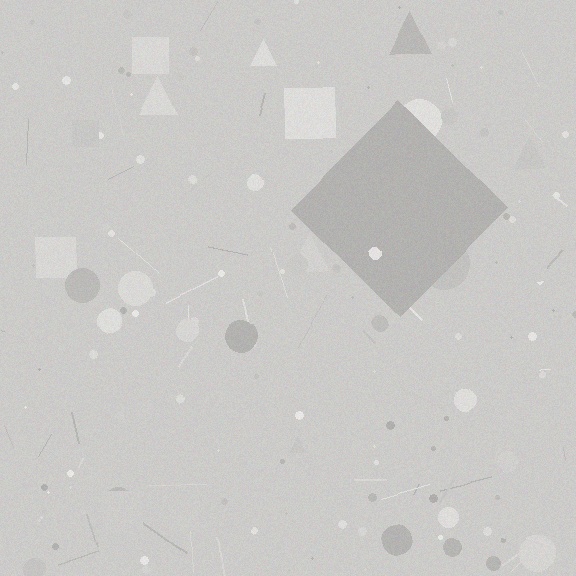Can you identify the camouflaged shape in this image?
The camouflaged shape is a diamond.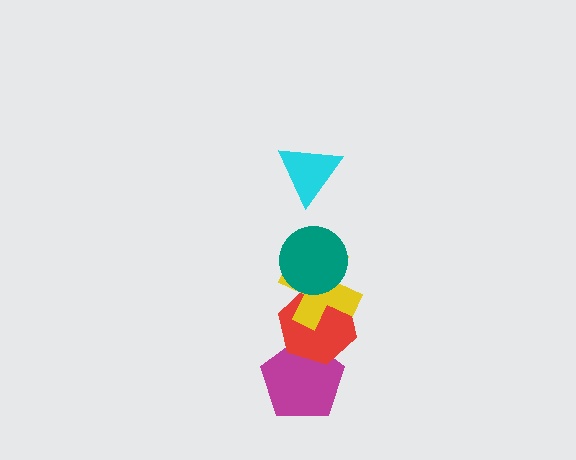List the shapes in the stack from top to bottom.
From top to bottom: the cyan triangle, the teal circle, the yellow cross, the red hexagon, the magenta pentagon.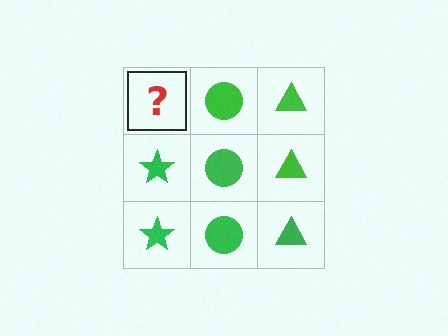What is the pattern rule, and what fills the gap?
The rule is that each column has a consistent shape. The gap should be filled with a green star.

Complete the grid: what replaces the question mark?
The question mark should be replaced with a green star.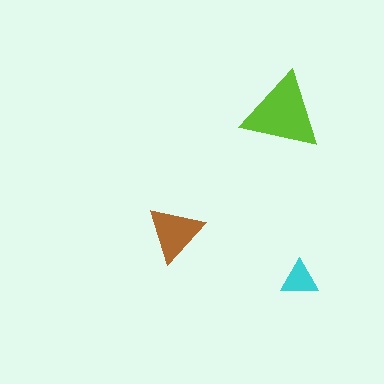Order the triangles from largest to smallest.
the lime one, the brown one, the cyan one.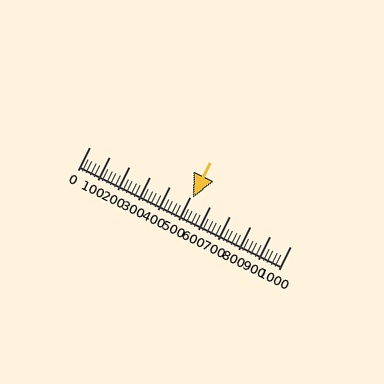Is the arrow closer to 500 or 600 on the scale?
The arrow is closer to 500.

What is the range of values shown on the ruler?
The ruler shows values from 0 to 1000.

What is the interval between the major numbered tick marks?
The major tick marks are spaced 100 units apart.